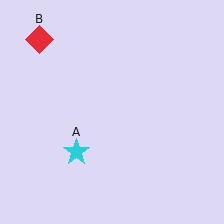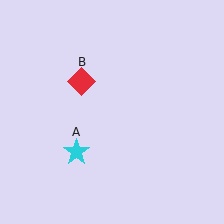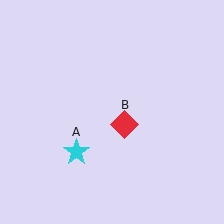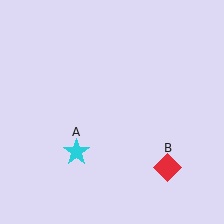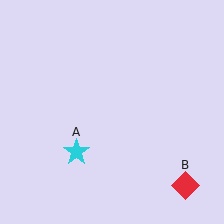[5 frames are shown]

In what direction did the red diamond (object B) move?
The red diamond (object B) moved down and to the right.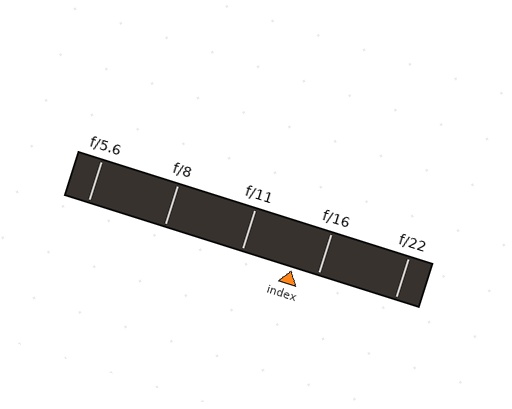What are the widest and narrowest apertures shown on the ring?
The widest aperture shown is f/5.6 and the narrowest is f/22.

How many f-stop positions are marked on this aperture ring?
There are 5 f-stop positions marked.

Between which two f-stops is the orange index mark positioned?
The index mark is between f/11 and f/16.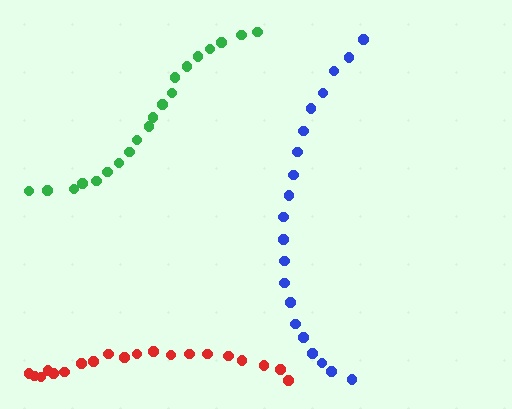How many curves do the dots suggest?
There are 3 distinct paths.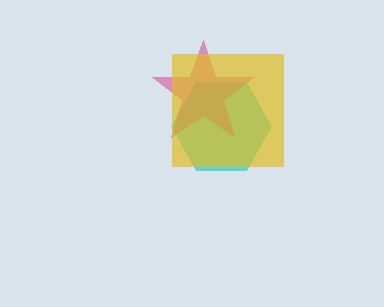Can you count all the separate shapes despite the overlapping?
Yes, there are 3 separate shapes.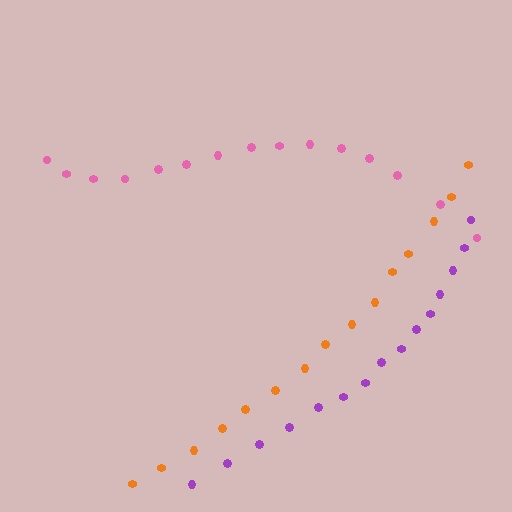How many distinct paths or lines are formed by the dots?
There are 3 distinct paths.